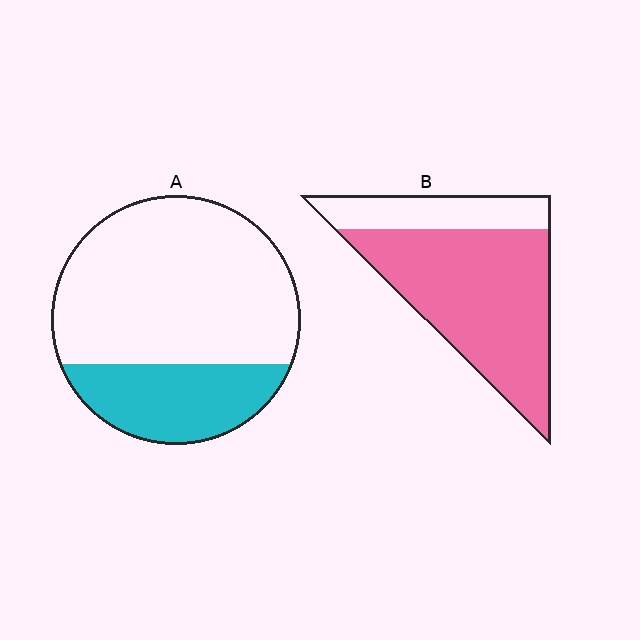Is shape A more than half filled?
No.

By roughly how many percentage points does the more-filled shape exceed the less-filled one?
By roughly 45 percentage points (B over A).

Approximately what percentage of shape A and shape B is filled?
A is approximately 30% and B is approximately 75%.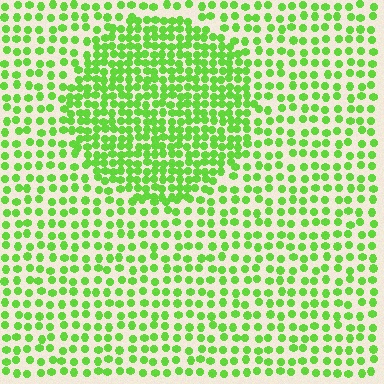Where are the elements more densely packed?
The elements are more densely packed inside the circle boundary.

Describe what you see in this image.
The image contains small lime elements arranged at two different densities. A circle-shaped region is visible where the elements are more densely packed than the surrounding area.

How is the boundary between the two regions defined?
The boundary is defined by a change in element density (approximately 1.9x ratio). All elements are the same color, size, and shape.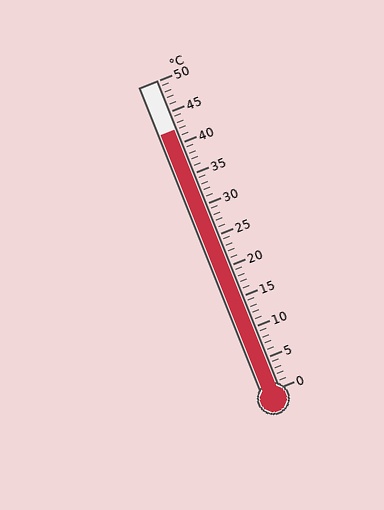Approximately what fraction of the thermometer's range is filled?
The thermometer is filled to approximately 85% of its range.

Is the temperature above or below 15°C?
The temperature is above 15°C.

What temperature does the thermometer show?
The thermometer shows approximately 42°C.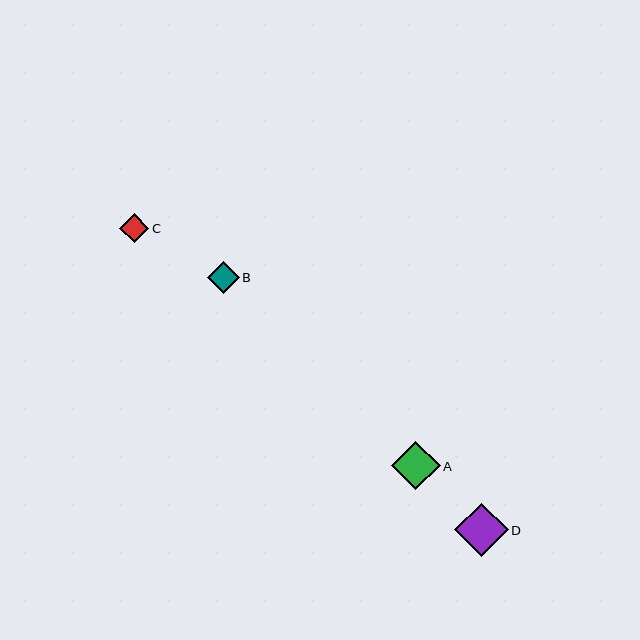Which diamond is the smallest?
Diamond C is the smallest with a size of approximately 29 pixels.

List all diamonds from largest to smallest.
From largest to smallest: D, A, B, C.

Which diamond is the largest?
Diamond D is the largest with a size of approximately 54 pixels.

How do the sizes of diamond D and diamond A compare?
Diamond D and diamond A are approximately the same size.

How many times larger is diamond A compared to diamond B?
Diamond A is approximately 1.5 times the size of diamond B.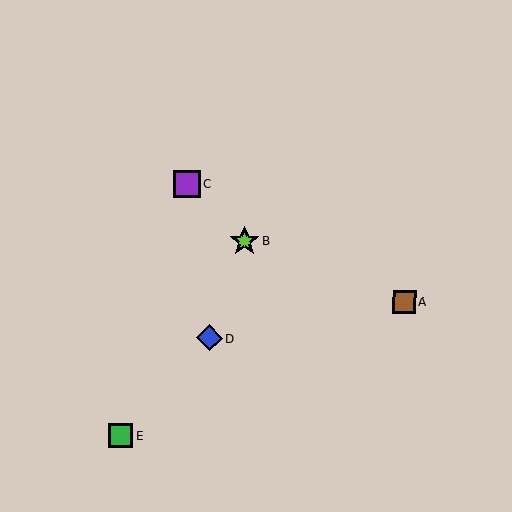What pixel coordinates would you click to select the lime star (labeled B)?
Click at (245, 241) to select the lime star B.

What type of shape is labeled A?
Shape A is a brown square.